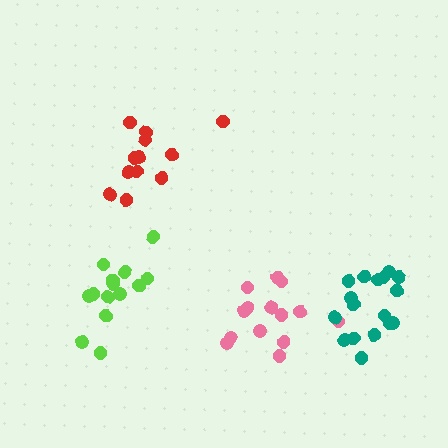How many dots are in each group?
Group 1: 14 dots, Group 2: 14 dots, Group 3: 12 dots, Group 4: 17 dots (57 total).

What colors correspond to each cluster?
The clusters are colored: lime, pink, red, teal.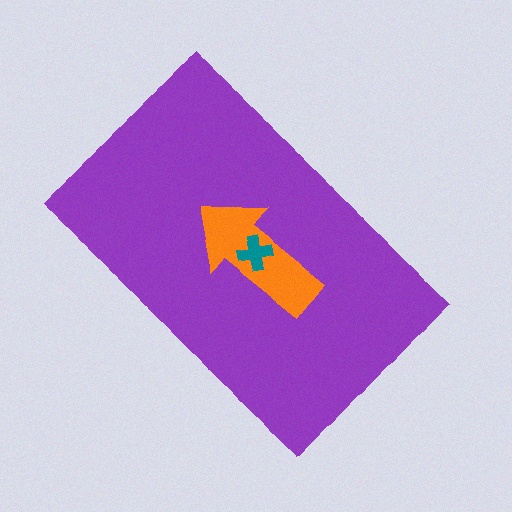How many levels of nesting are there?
3.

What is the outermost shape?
The purple rectangle.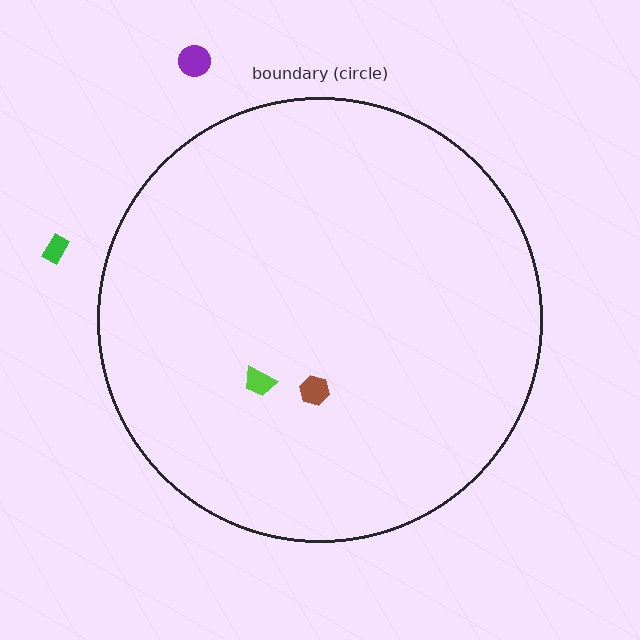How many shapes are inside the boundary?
2 inside, 2 outside.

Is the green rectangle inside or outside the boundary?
Outside.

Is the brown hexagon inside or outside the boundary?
Inside.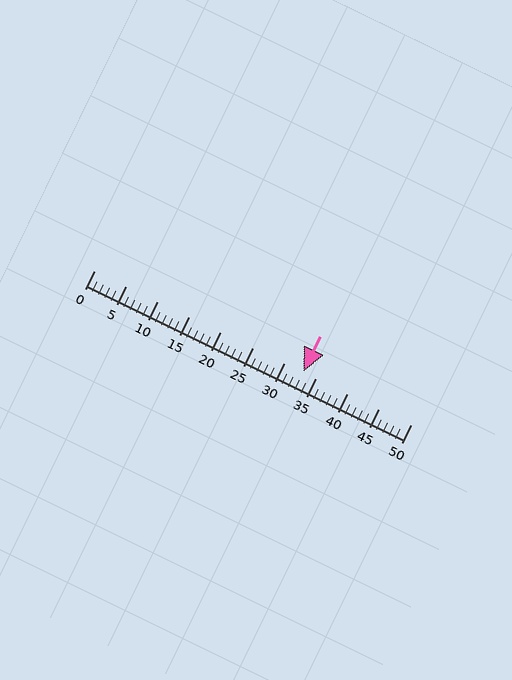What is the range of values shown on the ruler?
The ruler shows values from 0 to 50.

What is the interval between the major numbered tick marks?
The major tick marks are spaced 5 units apart.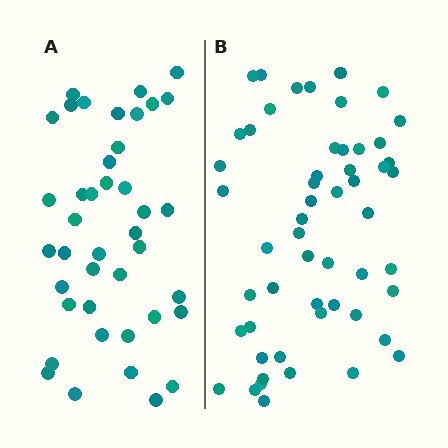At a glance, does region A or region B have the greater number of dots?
Region B (the right region) has more dots.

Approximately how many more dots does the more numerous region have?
Region B has approximately 15 more dots than region A.